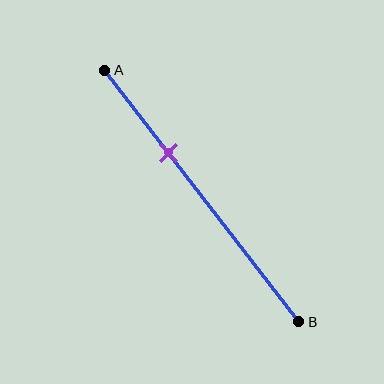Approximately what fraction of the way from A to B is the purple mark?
The purple mark is approximately 35% of the way from A to B.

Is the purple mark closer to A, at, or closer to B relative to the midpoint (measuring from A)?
The purple mark is closer to point A than the midpoint of segment AB.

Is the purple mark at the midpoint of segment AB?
No, the mark is at about 35% from A, not at the 50% midpoint.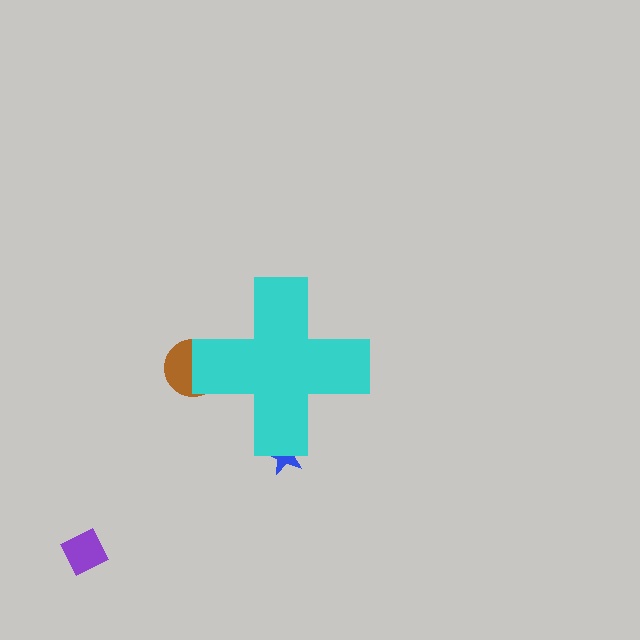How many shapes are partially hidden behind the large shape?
3 shapes are partially hidden.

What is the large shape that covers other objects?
A cyan cross.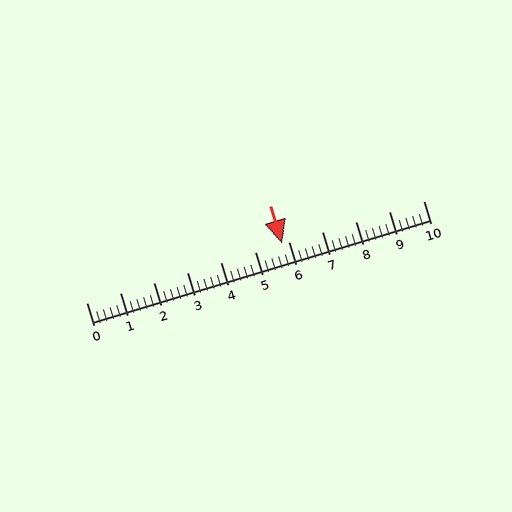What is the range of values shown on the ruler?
The ruler shows values from 0 to 10.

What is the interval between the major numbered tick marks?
The major tick marks are spaced 1 units apart.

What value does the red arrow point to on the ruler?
The red arrow points to approximately 5.8.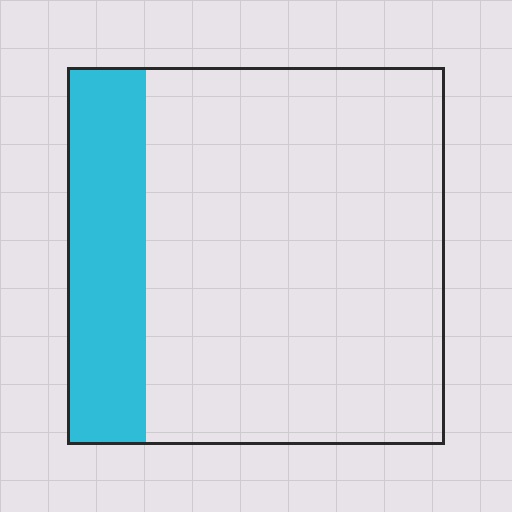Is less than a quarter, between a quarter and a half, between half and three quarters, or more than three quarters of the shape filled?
Less than a quarter.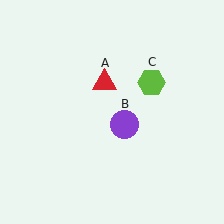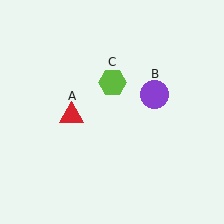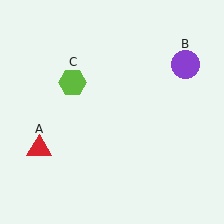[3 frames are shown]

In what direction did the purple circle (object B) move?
The purple circle (object B) moved up and to the right.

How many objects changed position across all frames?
3 objects changed position: red triangle (object A), purple circle (object B), lime hexagon (object C).